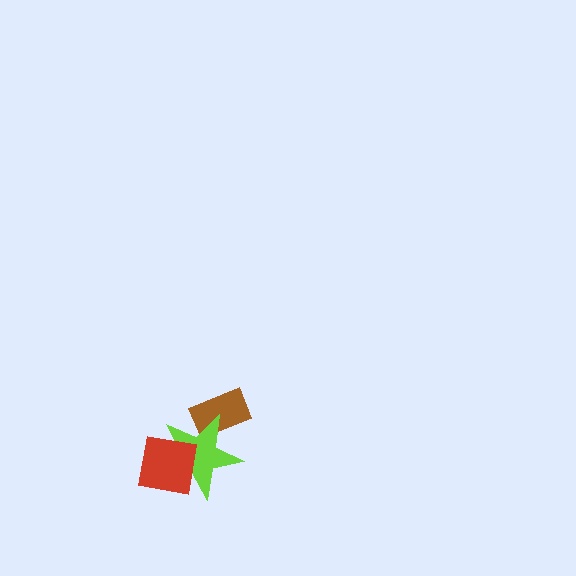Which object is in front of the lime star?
The red square is in front of the lime star.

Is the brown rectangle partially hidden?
Yes, it is partially covered by another shape.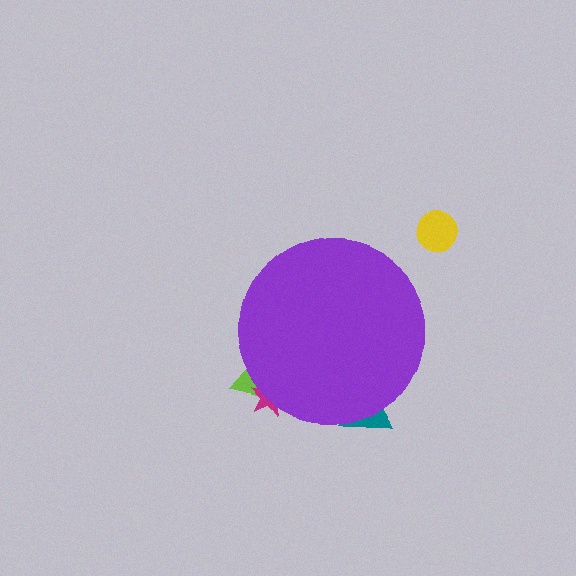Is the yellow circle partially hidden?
No, the yellow circle is fully visible.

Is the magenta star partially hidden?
Yes, the magenta star is partially hidden behind the purple circle.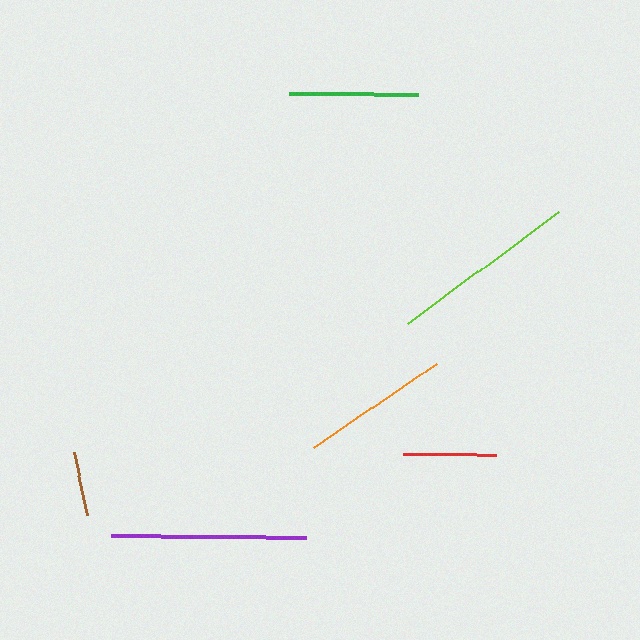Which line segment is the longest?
The purple line is the longest at approximately 195 pixels.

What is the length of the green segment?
The green segment is approximately 130 pixels long.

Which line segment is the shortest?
The brown line is the shortest at approximately 64 pixels.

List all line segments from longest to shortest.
From longest to shortest: purple, lime, orange, green, red, brown.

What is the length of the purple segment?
The purple segment is approximately 195 pixels long.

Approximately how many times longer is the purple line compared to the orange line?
The purple line is approximately 1.3 times the length of the orange line.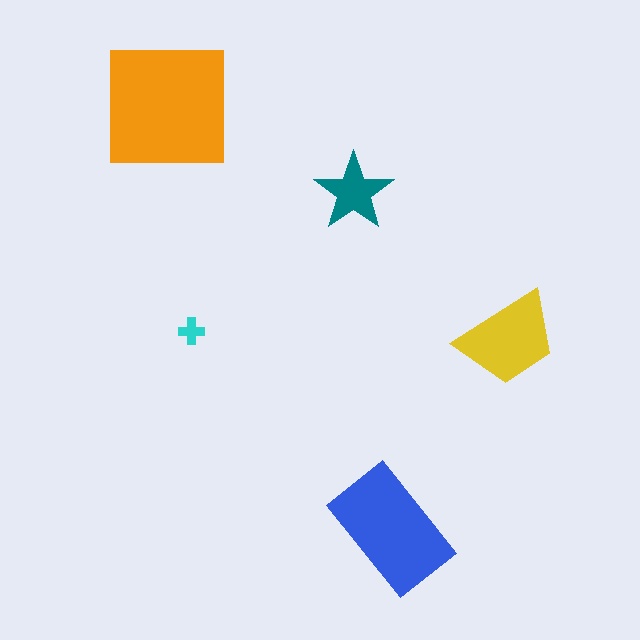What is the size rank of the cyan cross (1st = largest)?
5th.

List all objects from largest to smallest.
The orange square, the blue rectangle, the yellow trapezoid, the teal star, the cyan cross.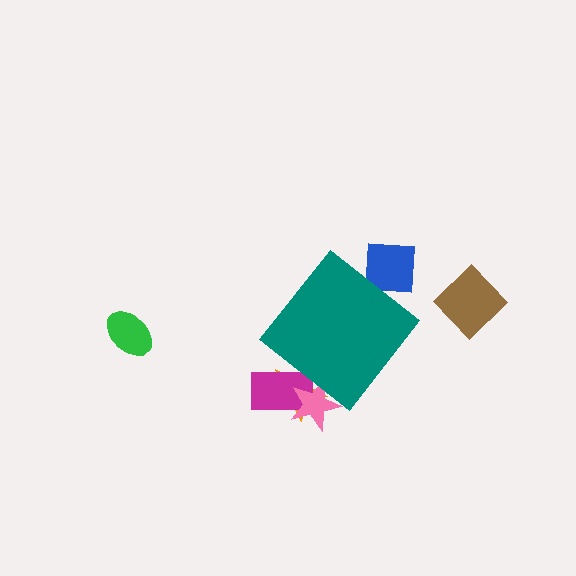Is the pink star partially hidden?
Yes, the pink star is partially hidden behind the teal diamond.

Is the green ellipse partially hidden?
No, the green ellipse is fully visible.